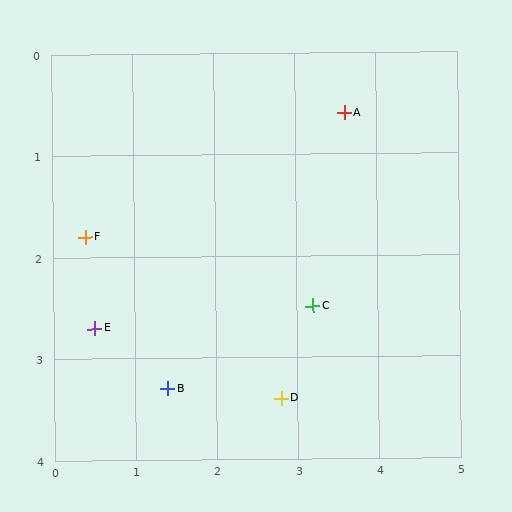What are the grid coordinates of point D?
Point D is at approximately (2.8, 3.4).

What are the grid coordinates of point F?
Point F is at approximately (0.4, 1.8).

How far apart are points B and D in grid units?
Points B and D are about 1.4 grid units apart.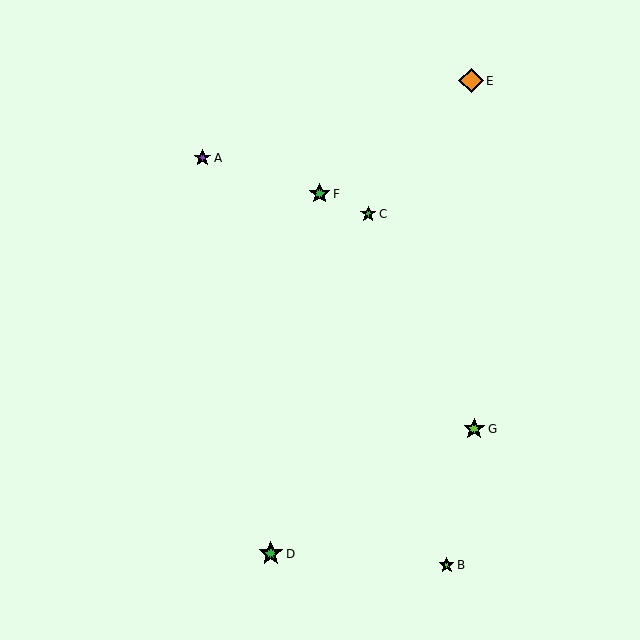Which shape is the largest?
The orange diamond (labeled E) is the largest.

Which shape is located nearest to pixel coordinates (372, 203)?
The green star (labeled C) at (368, 214) is nearest to that location.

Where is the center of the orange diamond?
The center of the orange diamond is at (471, 81).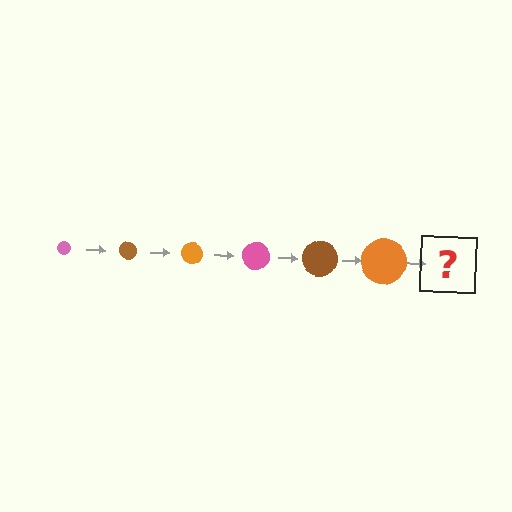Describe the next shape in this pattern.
It should be a pink circle, larger than the previous one.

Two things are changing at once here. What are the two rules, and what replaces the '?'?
The two rules are that the circle grows larger each step and the color cycles through pink, brown, and orange. The '?' should be a pink circle, larger than the previous one.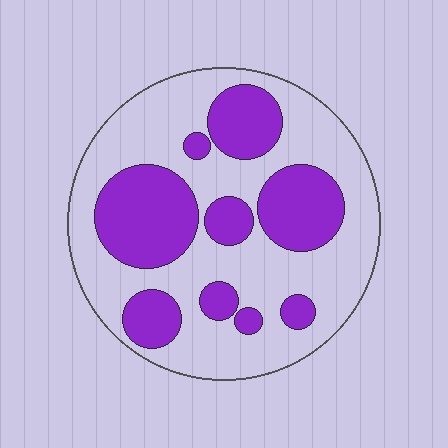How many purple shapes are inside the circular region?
9.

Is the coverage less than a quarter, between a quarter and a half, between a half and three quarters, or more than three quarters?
Between a quarter and a half.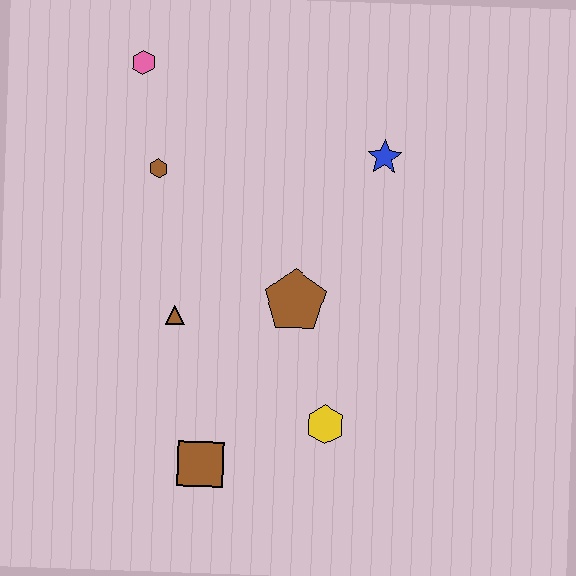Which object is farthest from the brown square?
The pink hexagon is farthest from the brown square.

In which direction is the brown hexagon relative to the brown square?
The brown hexagon is above the brown square.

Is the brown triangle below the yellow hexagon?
No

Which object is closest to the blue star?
The brown pentagon is closest to the blue star.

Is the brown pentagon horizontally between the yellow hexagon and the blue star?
No